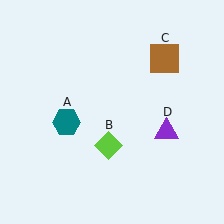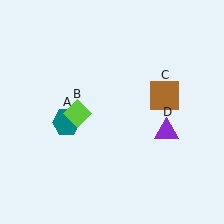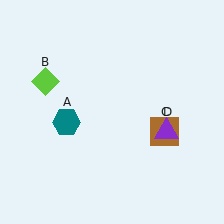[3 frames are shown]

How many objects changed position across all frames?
2 objects changed position: lime diamond (object B), brown square (object C).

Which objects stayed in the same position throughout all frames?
Teal hexagon (object A) and purple triangle (object D) remained stationary.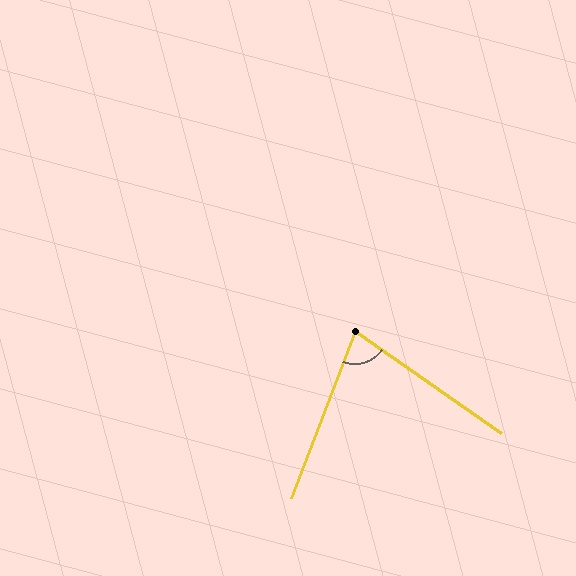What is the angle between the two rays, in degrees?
Approximately 76 degrees.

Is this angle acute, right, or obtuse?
It is acute.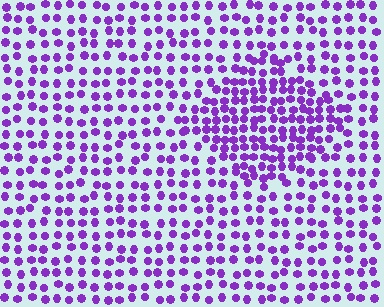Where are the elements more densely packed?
The elements are more densely packed inside the diamond boundary.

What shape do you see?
I see a diamond.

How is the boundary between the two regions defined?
The boundary is defined by a change in element density (approximately 1.8x ratio). All elements are the same color, size, and shape.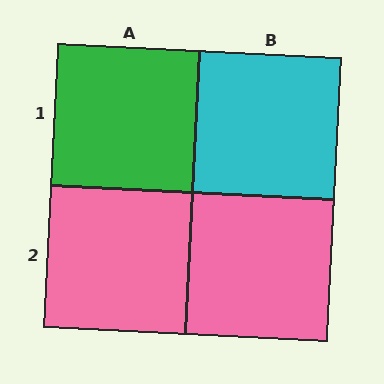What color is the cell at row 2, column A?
Pink.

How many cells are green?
1 cell is green.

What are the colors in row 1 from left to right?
Green, cyan.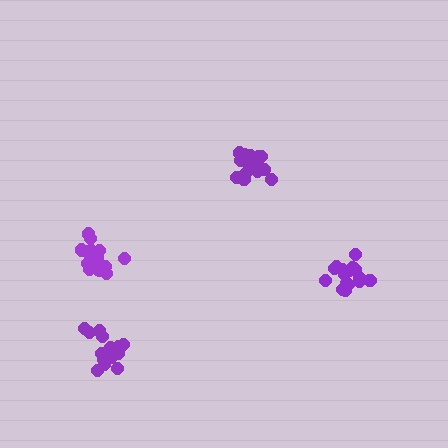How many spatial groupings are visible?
There are 4 spatial groupings.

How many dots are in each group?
Group 1: 21 dots, Group 2: 17 dots, Group 3: 20 dots, Group 4: 17 dots (75 total).